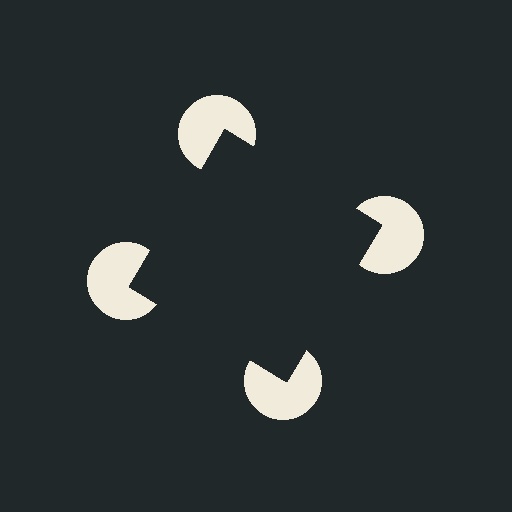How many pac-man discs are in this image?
There are 4 — one at each vertex of the illusory square.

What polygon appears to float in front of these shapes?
An illusory square — its edges are inferred from the aligned wedge cuts in the pac-man discs, not physically drawn.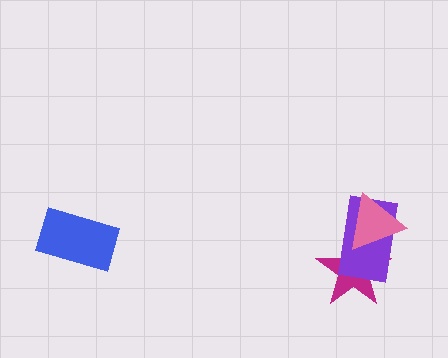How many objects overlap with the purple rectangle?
2 objects overlap with the purple rectangle.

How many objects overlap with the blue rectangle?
0 objects overlap with the blue rectangle.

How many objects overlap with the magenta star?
2 objects overlap with the magenta star.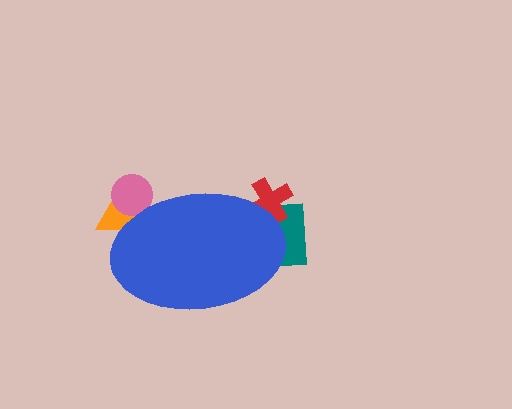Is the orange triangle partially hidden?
Yes, the orange triangle is partially hidden behind the blue ellipse.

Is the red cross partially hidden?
Yes, the red cross is partially hidden behind the blue ellipse.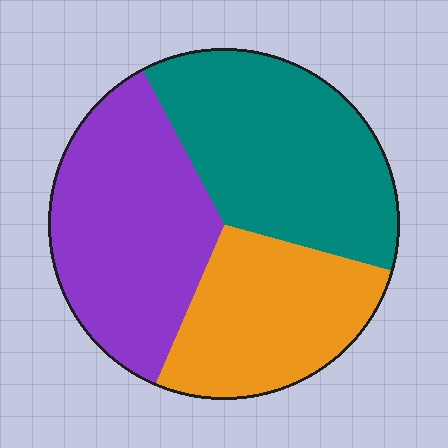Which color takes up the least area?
Orange, at roughly 25%.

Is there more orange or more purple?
Purple.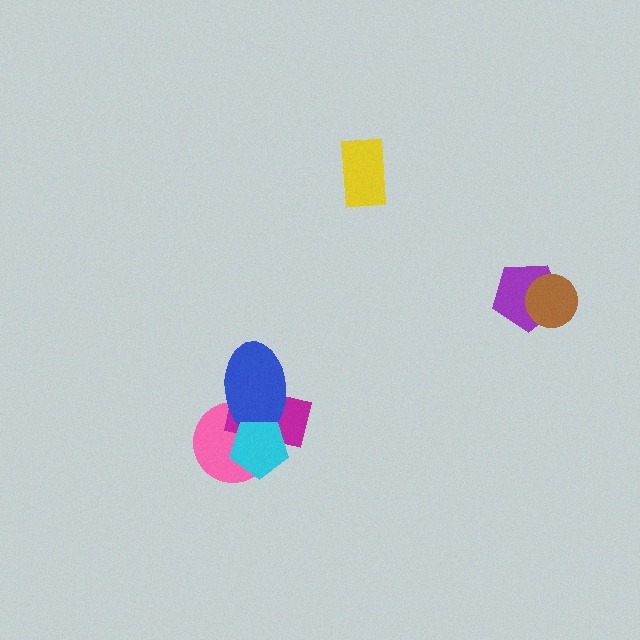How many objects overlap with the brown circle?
1 object overlaps with the brown circle.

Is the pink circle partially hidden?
Yes, it is partially covered by another shape.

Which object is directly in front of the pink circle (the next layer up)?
The magenta rectangle is directly in front of the pink circle.